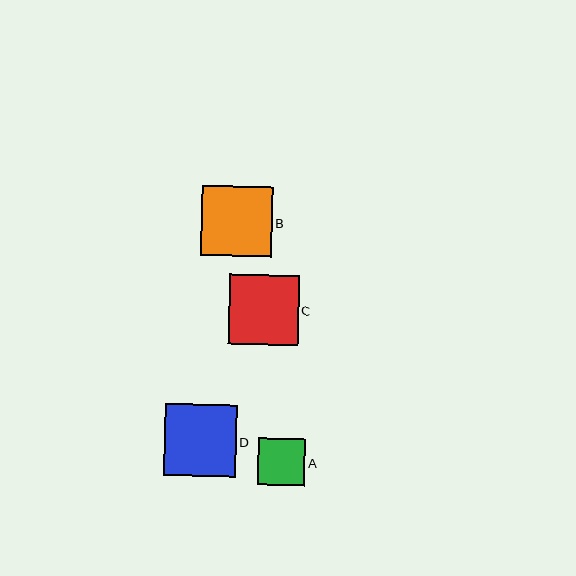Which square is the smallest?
Square A is the smallest with a size of approximately 47 pixels.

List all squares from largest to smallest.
From largest to smallest: D, B, C, A.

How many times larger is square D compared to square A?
Square D is approximately 1.5 times the size of square A.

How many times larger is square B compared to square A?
Square B is approximately 1.5 times the size of square A.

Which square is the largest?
Square D is the largest with a size of approximately 72 pixels.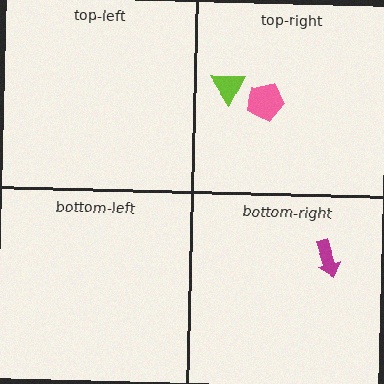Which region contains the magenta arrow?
The bottom-right region.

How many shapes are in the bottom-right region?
1.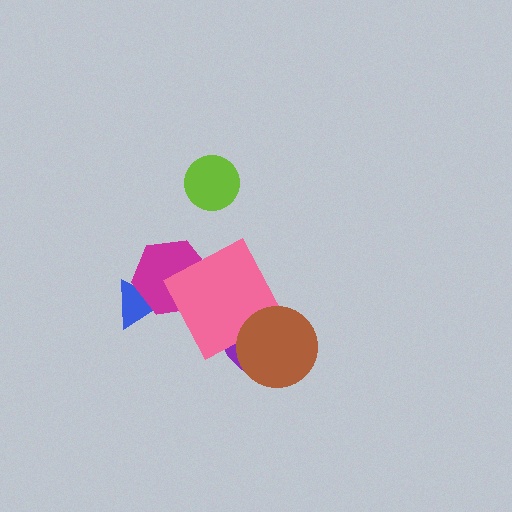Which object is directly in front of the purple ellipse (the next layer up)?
The pink square is directly in front of the purple ellipse.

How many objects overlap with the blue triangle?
1 object overlaps with the blue triangle.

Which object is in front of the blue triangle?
The magenta hexagon is in front of the blue triangle.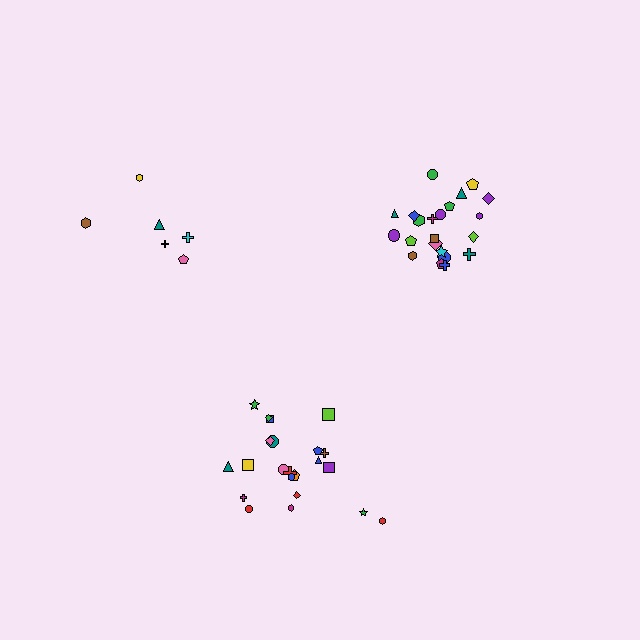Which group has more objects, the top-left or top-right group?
The top-right group.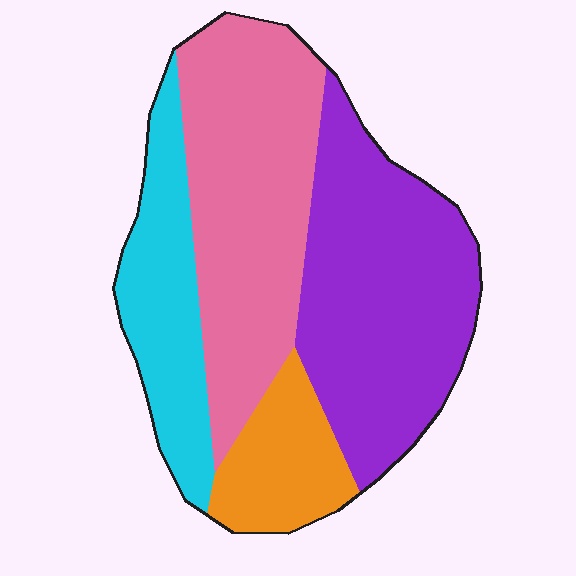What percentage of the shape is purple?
Purple takes up about three eighths (3/8) of the shape.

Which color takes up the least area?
Orange, at roughly 10%.